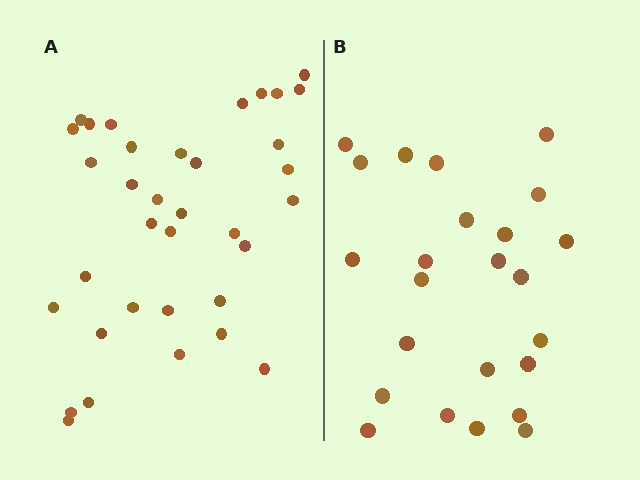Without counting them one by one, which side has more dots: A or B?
Region A (the left region) has more dots.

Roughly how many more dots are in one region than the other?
Region A has roughly 12 or so more dots than region B.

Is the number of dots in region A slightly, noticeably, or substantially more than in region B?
Region A has substantially more. The ratio is roughly 1.5 to 1.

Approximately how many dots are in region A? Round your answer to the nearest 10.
About 40 dots. (The exact count is 35, which rounds to 40.)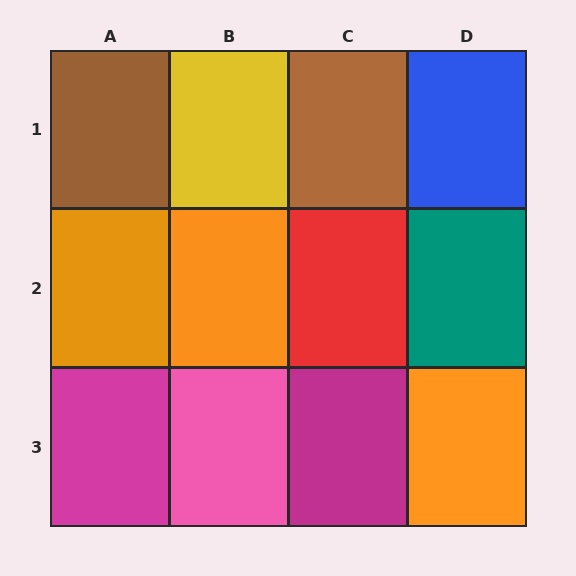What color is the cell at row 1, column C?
Brown.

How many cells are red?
1 cell is red.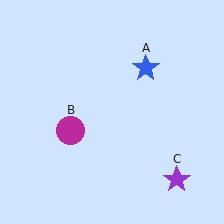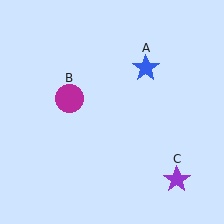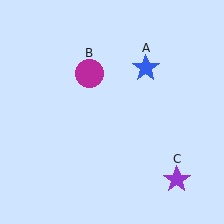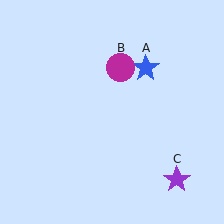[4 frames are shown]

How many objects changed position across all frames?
1 object changed position: magenta circle (object B).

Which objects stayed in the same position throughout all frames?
Blue star (object A) and purple star (object C) remained stationary.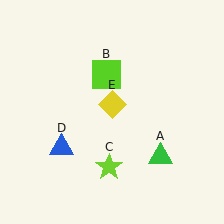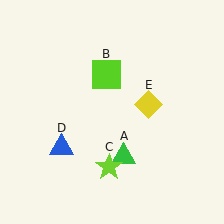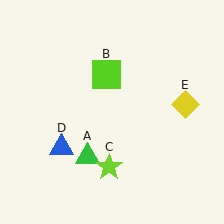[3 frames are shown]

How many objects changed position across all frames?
2 objects changed position: green triangle (object A), yellow diamond (object E).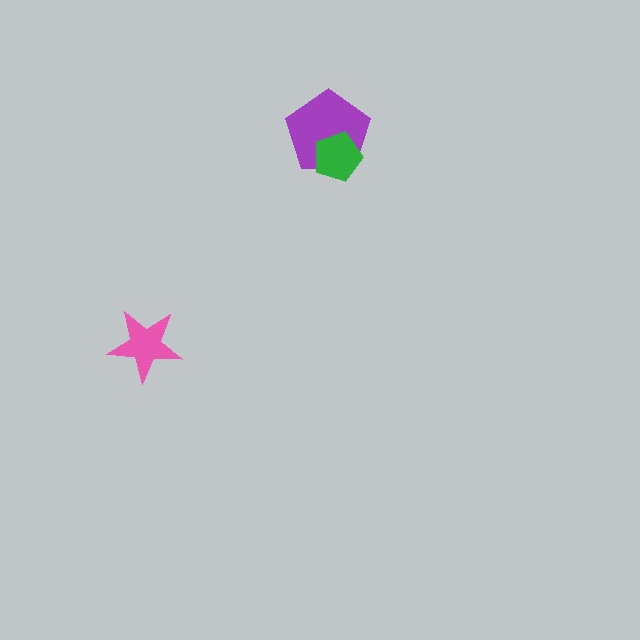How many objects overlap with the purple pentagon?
1 object overlaps with the purple pentagon.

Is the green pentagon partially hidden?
No, no other shape covers it.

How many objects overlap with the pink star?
0 objects overlap with the pink star.